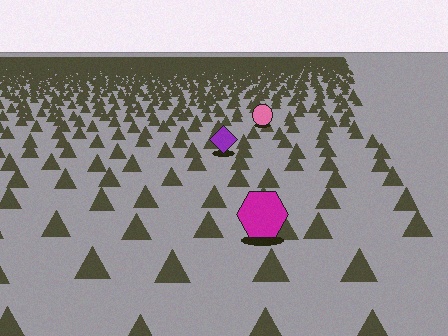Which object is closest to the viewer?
The magenta hexagon is closest. The texture marks near it are larger and more spread out.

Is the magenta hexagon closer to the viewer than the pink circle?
Yes. The magenta hexagon is closer — you can tell from the texture gradient: the ground texture is coarser near it.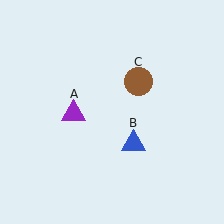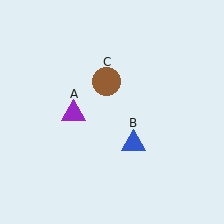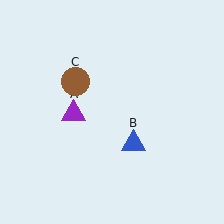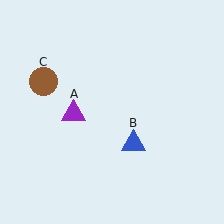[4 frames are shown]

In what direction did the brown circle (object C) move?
The brown circle (object C) moved left.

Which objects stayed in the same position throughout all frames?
Purple triangle (object A) and blue triangle (object B) remained stationary.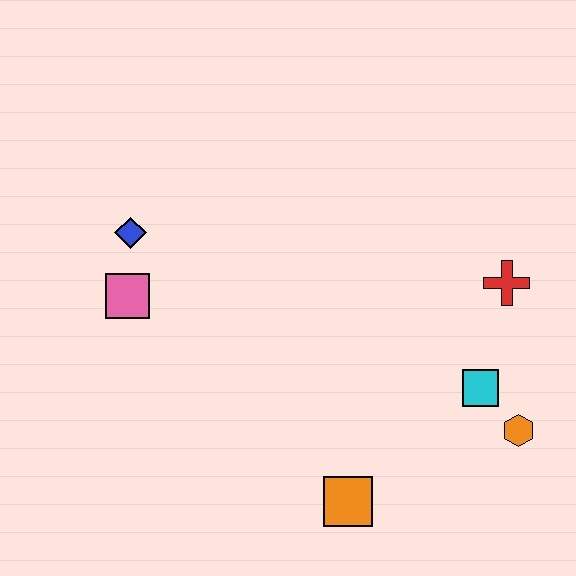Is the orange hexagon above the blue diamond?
No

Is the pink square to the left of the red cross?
Yes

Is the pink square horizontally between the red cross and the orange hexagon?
No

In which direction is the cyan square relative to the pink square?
The cyan square is to the right of the pink square.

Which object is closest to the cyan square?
The orange hexagon is closest to the cyan square.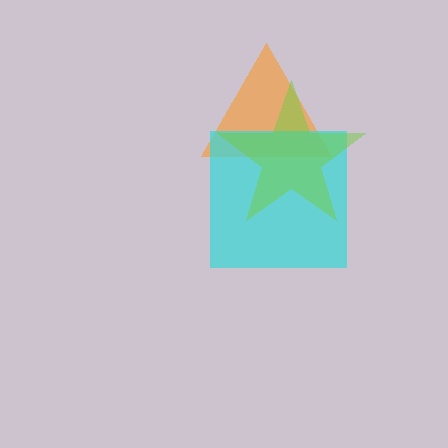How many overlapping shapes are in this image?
There are 3 overlapping shapes in the image.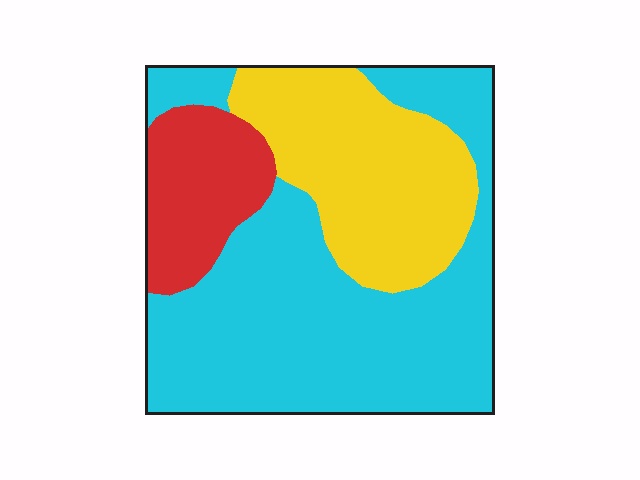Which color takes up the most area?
Cyan, at roughly 55%.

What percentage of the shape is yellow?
Yellow takes up about one quarter (1/4) of the shape.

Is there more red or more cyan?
Cyan.